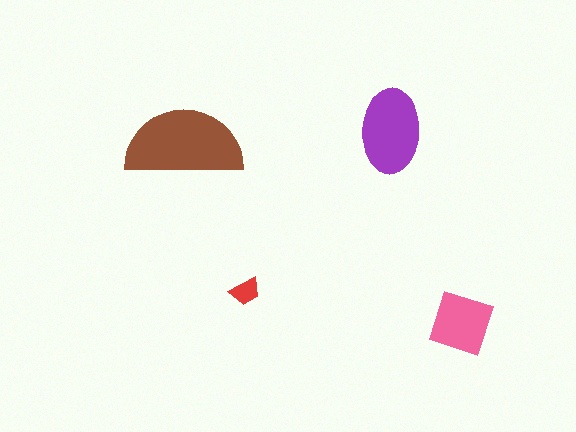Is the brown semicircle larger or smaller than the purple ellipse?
Larger.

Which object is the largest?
The brown semicircle.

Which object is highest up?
The purple ellipse is topmost.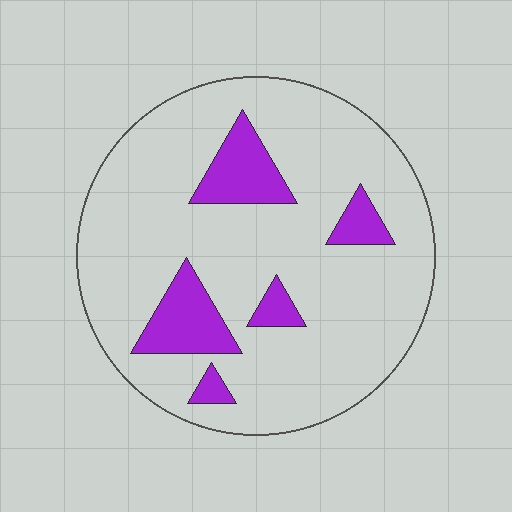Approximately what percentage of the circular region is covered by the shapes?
Approximately 15%.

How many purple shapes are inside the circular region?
5.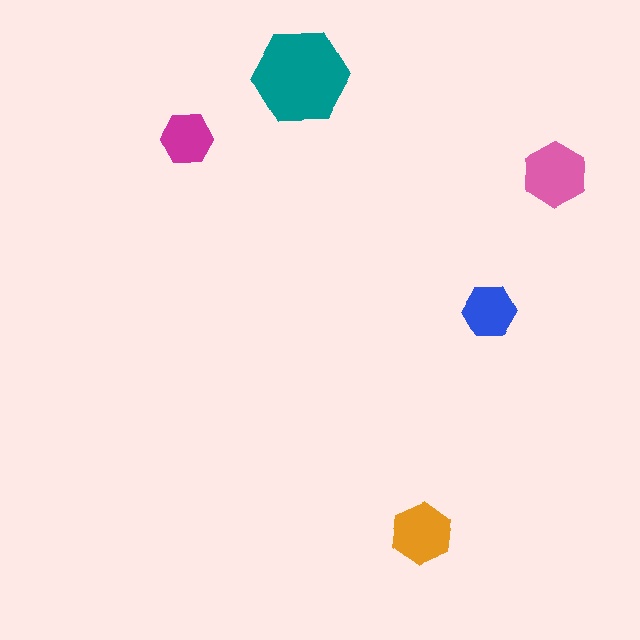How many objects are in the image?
There are 5 objects in the image.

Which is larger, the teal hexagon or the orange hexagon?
The teal one.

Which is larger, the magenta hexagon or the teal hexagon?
The teal one.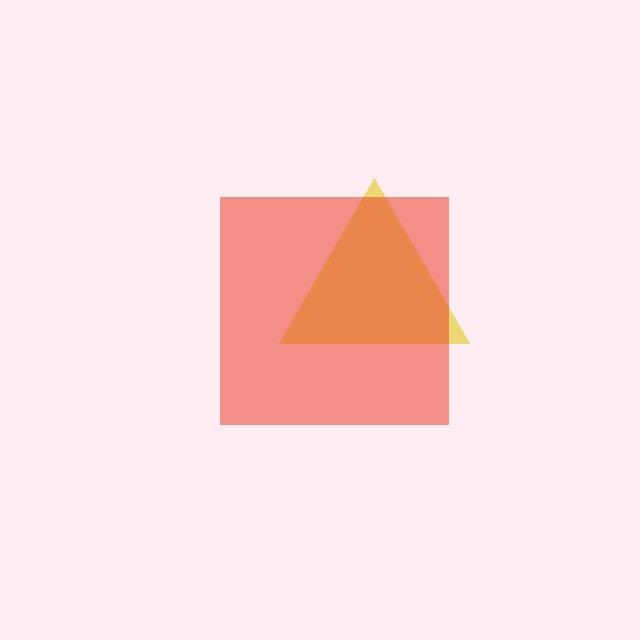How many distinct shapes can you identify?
There are 2 distinct shapes: a yellow triangle, a red square.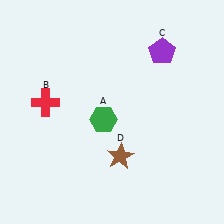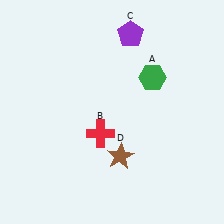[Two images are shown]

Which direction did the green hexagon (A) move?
The green hexagon (A) moved right.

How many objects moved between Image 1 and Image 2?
3 objects moved between the two images.